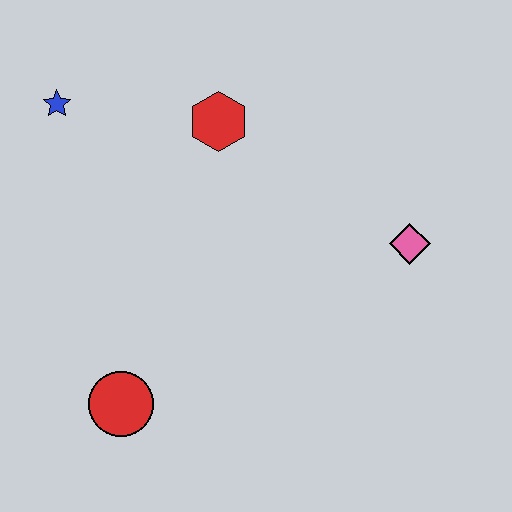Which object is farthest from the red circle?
The pink diamond is farthest from the red circle.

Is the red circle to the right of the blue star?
Yes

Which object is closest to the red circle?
The red hexagon is closest to the red circle.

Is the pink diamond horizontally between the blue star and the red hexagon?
No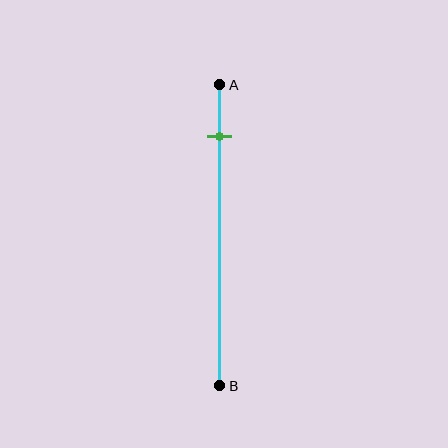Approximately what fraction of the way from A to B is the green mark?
The green mark is approximately 15% of the way from A to B.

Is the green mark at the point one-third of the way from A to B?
No, the mark is at about 15% from A, not at the 33% one-third point.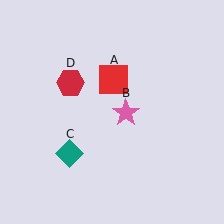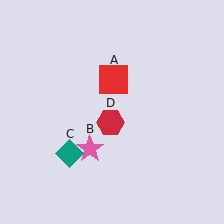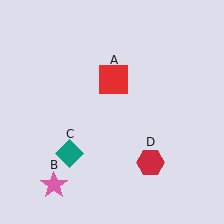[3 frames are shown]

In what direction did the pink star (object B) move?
The pink star (object B) moved down and to the left.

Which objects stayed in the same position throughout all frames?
Red square (object A) and teal diamond (object C) remained stationary.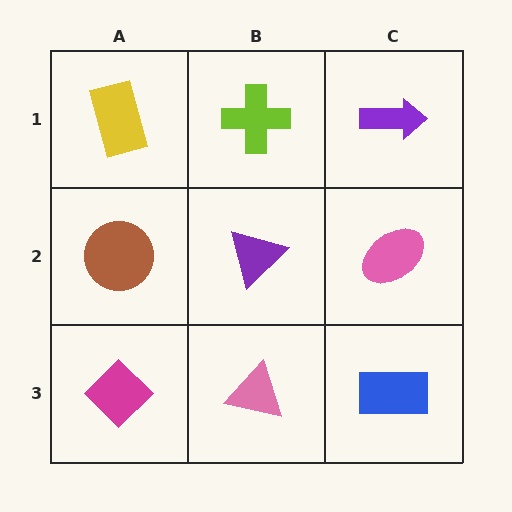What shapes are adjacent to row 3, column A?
A brown circle (row 2, column A), a pink triangle (row 3, column B).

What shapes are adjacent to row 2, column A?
A yellow rectangle (row 1, column A), a magenta diamond (row 3, column A), a purple triangle (row 2, column B).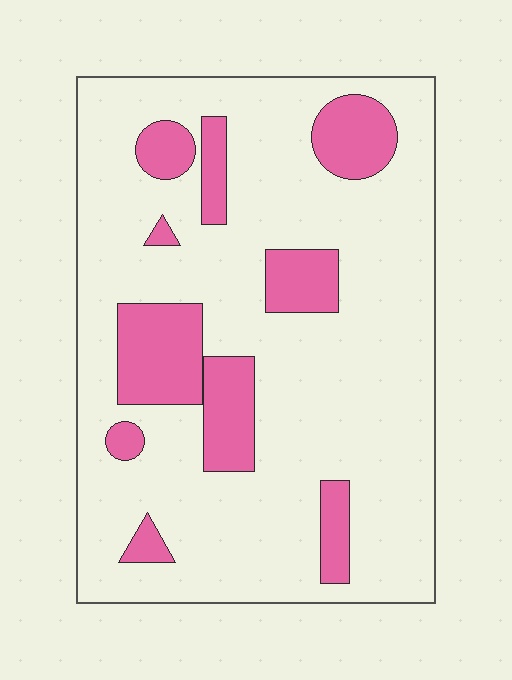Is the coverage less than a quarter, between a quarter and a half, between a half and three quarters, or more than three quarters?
Less than a quarter.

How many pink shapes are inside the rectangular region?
10.